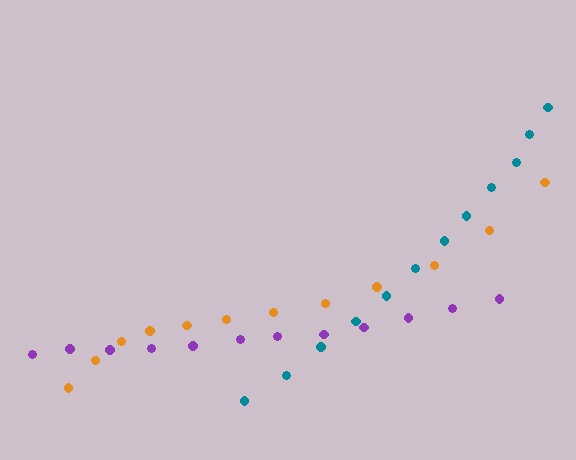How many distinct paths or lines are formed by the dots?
There are 3 distinct paths.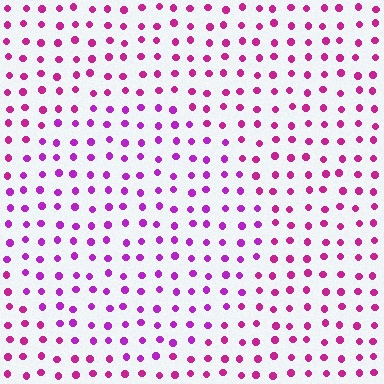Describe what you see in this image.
The image is filled with small magenta elements in a uniform arrangement. A circle-shaped region is visible where the elements are tinted to a slightly different hue, forming a subtle color boundary.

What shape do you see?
I see a circle.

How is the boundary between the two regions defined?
The boundary is defined purely by a slight shift in hue (about 25 degrees). Spacing, size, and orientation are identical on both sides.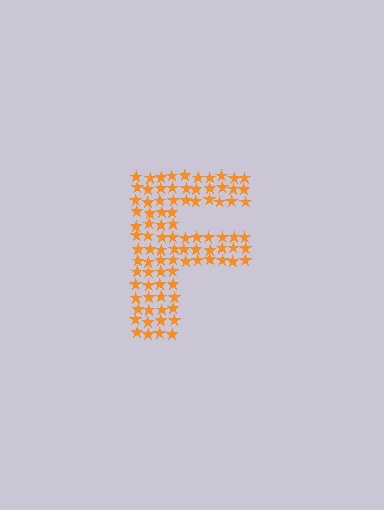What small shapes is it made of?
It is made of small stars.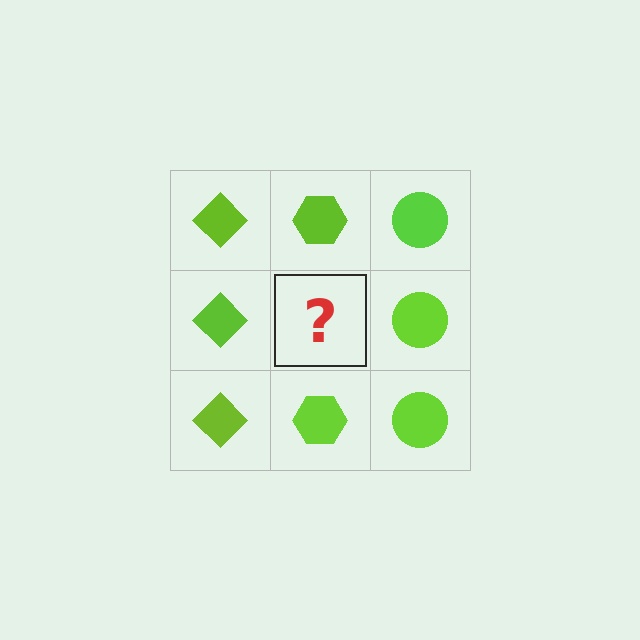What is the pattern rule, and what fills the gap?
The rule is that each column has a consistent shape. The gap should be filled with a lime hexagon.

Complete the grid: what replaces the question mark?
The question mark should be replaced with a lime hexagon.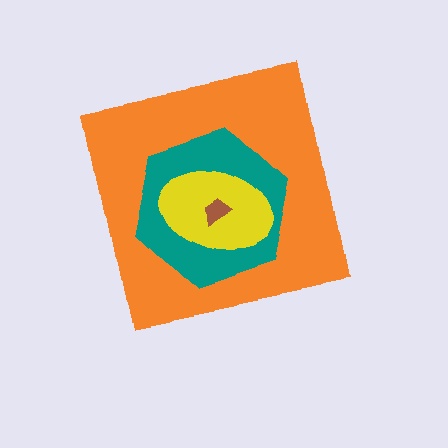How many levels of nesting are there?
4.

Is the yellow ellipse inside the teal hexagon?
Yes.